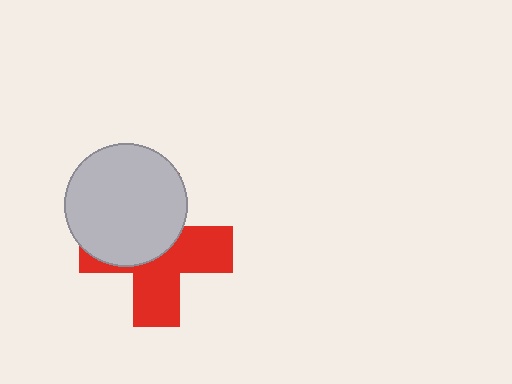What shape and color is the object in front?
The object in front is a light gray circle.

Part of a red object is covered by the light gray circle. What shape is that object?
It is a cross.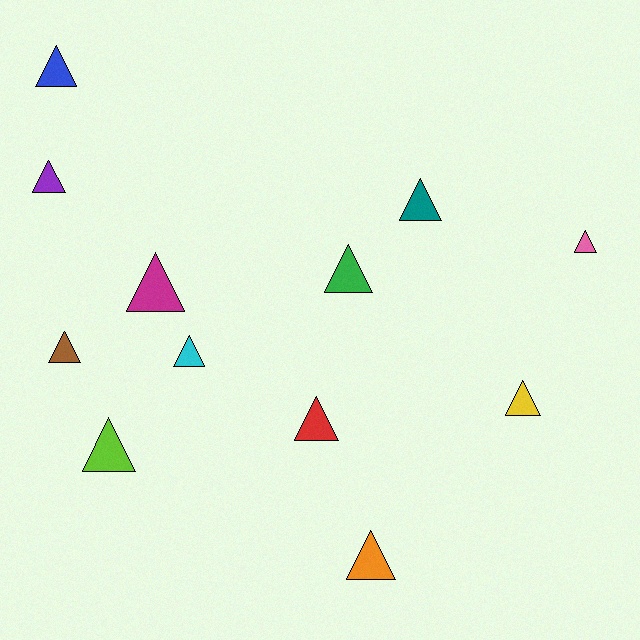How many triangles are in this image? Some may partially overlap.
There are 12 triangles.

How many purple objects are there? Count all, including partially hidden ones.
There is 1 purple object.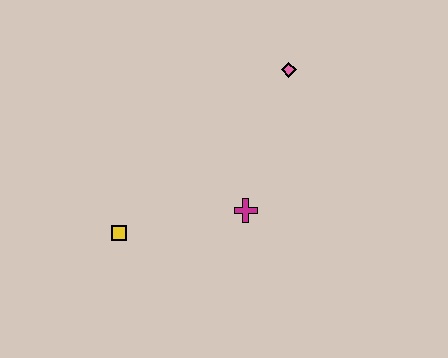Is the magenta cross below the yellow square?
No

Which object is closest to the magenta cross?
The yellow square is closest to the magenta cross.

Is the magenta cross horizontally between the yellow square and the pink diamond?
Yes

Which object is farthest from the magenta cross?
The pink diamond is farthest from the magenta cross.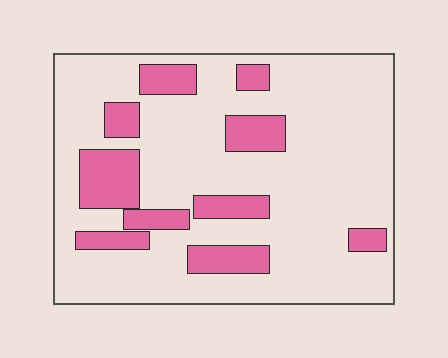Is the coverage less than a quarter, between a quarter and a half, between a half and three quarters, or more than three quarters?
Less than a quarter.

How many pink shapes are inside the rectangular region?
10.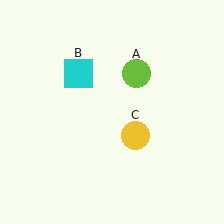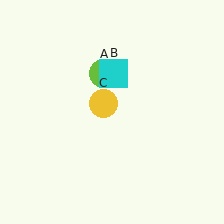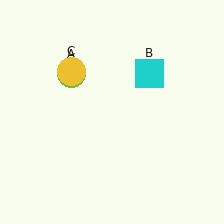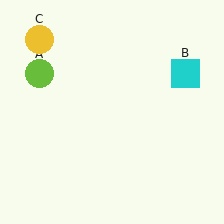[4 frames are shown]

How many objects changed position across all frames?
3 objects changed position: lime circle (object A), cyan square (object B), yellow circle (object C).